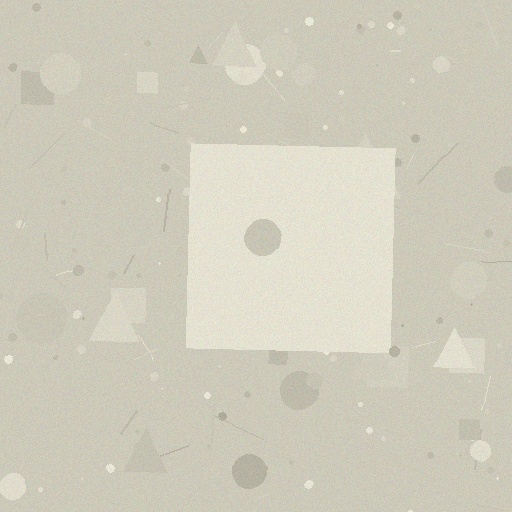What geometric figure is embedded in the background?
A square is embedded in the background.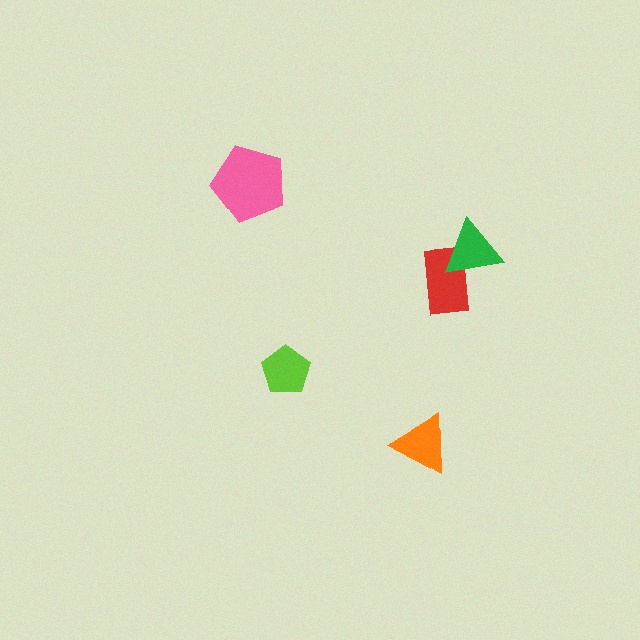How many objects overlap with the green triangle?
1 object overlaps with the green triangle.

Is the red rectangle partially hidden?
Yes, it is partially covered by another shape.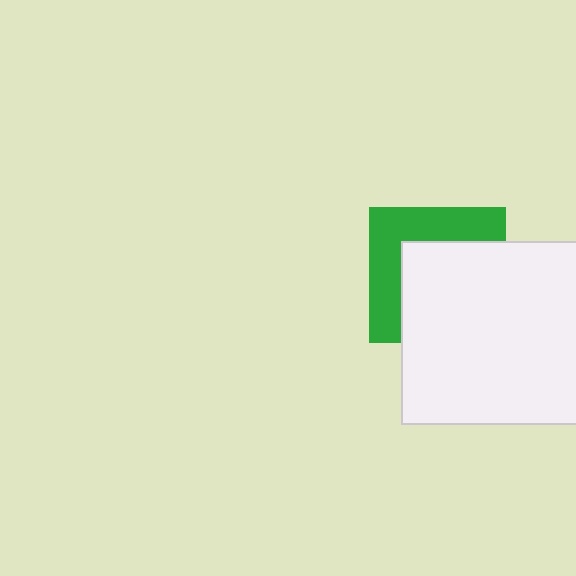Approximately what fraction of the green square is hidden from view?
Roughly 57% of the green square is hidden behind the white square.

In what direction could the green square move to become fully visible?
The green square could move toward the upper-left. That would shift it out from behind the white square entirely.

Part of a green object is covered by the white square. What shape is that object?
It is a square.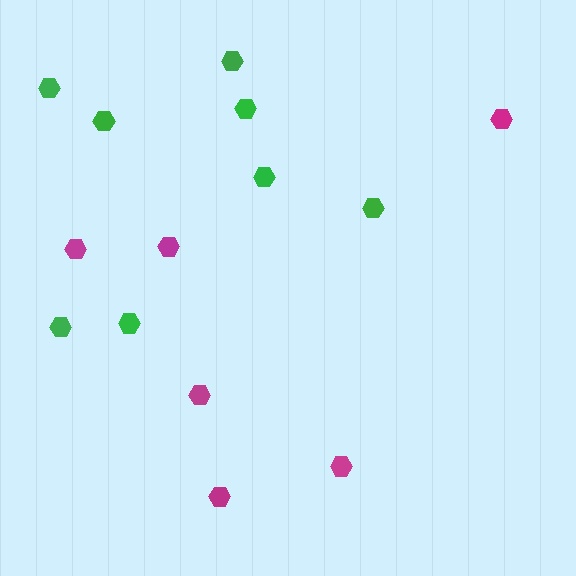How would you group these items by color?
There are 2 groups: one group of magenta hexagons (6) and one group of green hexagons (8).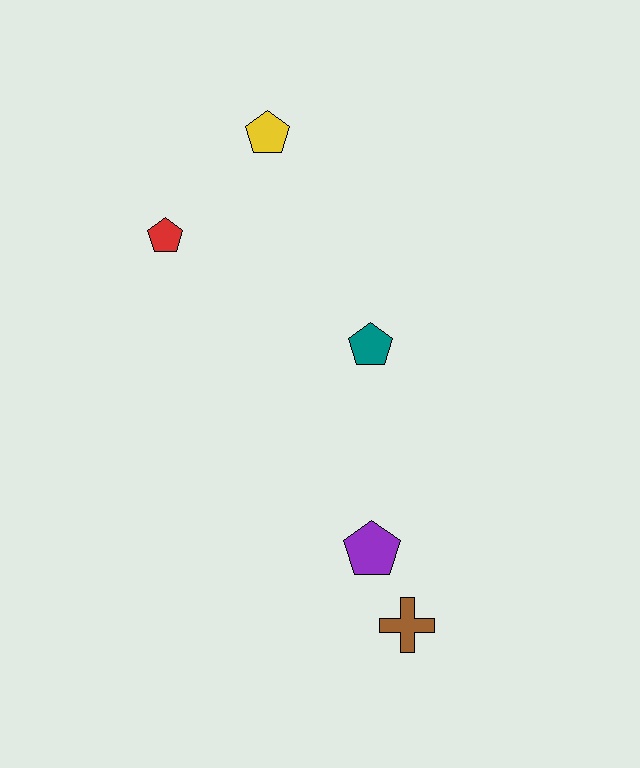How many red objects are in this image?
There is 1 red object.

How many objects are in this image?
There are 5 objects.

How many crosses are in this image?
There is 1 cross.